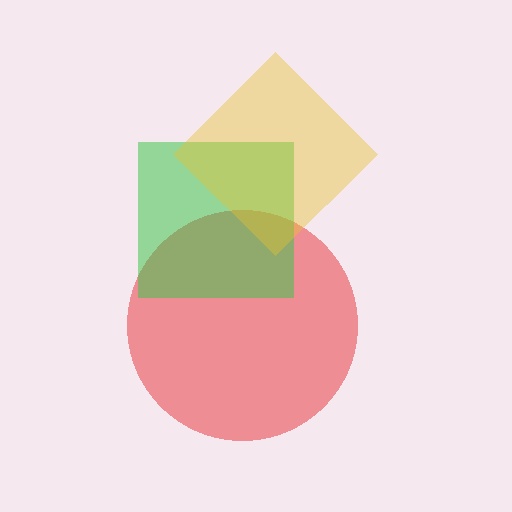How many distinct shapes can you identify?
There are 3 distinct shapes: a red circle, a green square, a yellow diamond.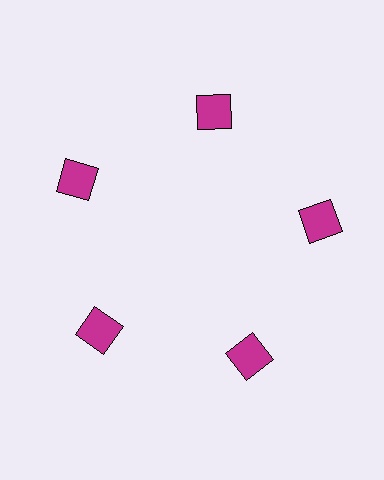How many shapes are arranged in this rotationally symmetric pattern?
There are 5 shapes, arranged in 5 groups of 1.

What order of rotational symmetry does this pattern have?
This pattern has 5-fold rotational symmetry.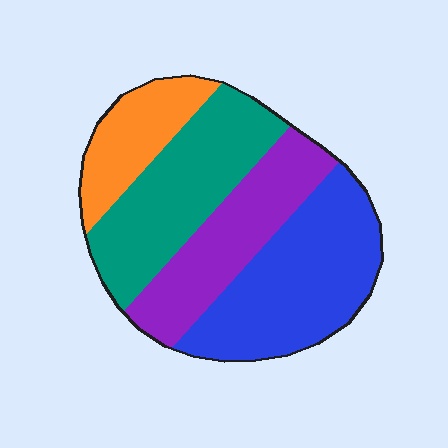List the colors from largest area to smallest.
From largest to smallest: blue, teal, purple, orange.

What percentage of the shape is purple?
Purple takes up about one quarter (1/4) of the shape.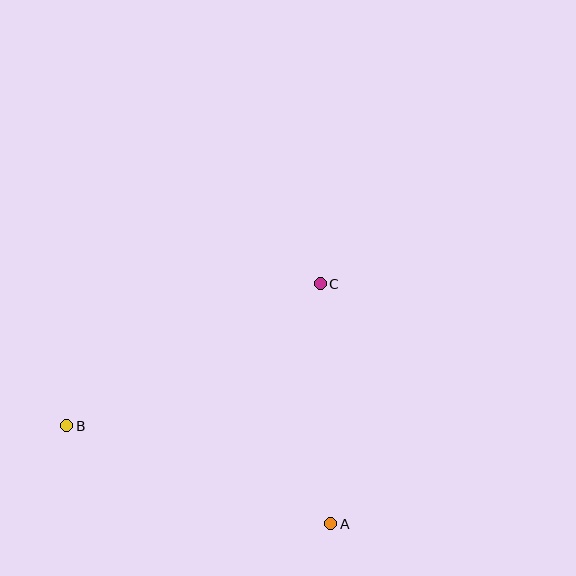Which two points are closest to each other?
Points A and C are closest to each other.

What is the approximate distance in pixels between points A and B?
The distance between A and B is approximately 282 pixels.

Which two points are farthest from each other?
Points B and C are farthest from each other.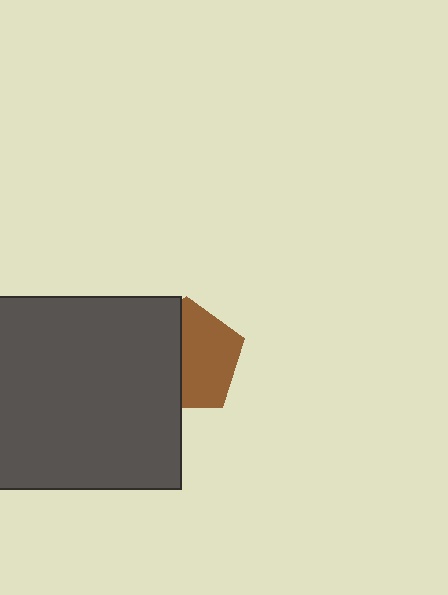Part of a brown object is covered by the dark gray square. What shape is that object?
It is a pentagon.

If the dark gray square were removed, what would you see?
You would see the complete brown pentagon.